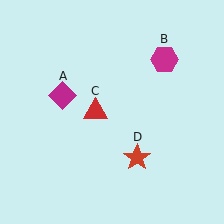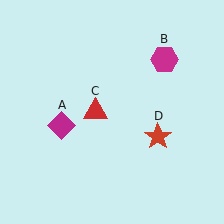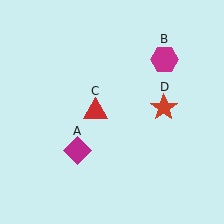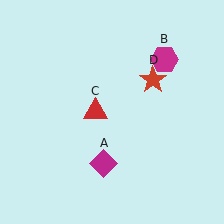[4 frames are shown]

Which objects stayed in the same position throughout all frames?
Magenta hexagon (object B) and red triangle (object C) remained stationary.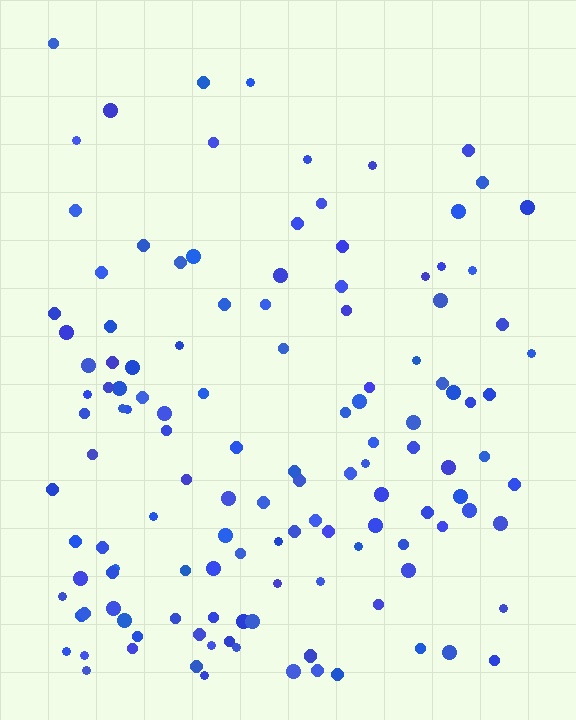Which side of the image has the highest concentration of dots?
The bottom.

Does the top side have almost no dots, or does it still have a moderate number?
Still a moderate number, just noticeably fewer than the bottom.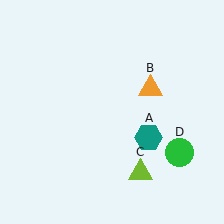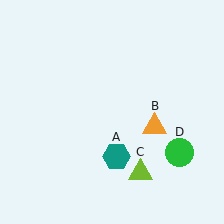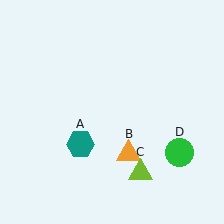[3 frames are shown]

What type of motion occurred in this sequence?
The teal hexagon (object A), orange triangle (object B) rotated clockwise around the center of the scene.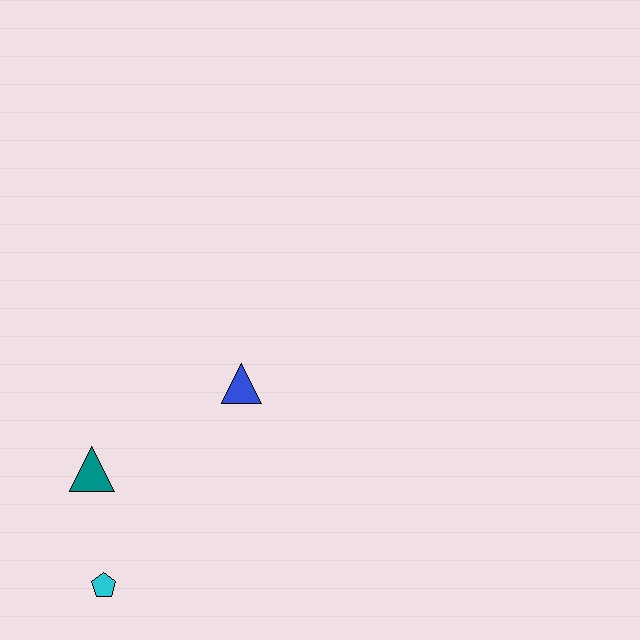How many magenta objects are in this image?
There are no magenta objects.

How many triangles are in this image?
There are 2 triangles.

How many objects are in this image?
There are 3 objects.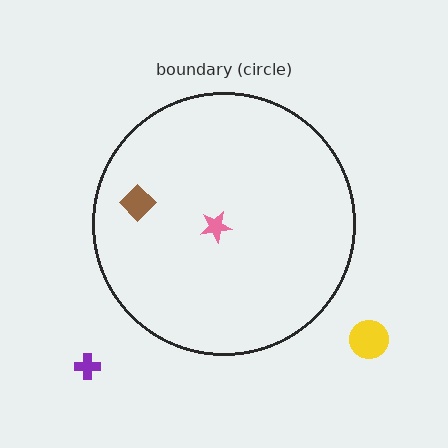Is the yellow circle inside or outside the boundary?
Outside.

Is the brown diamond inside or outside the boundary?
Inside.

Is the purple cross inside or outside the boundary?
Outside.